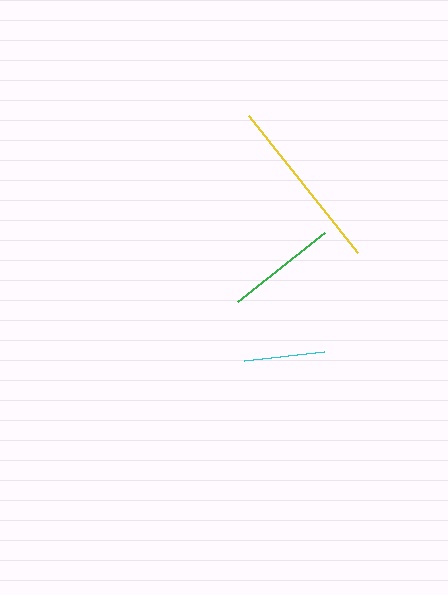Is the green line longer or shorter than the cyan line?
The green line is longer than the cyan line.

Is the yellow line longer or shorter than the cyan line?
The yellow line is longer than the cyan line.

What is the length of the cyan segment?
The cyan segment is approximately 80 pixels long.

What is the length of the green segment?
The green segment is approximately 111 pixels long.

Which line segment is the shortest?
The cyan line is the shortest at approximately 80 pixels.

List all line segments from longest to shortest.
From longest to shortest: yellow, green, cyan.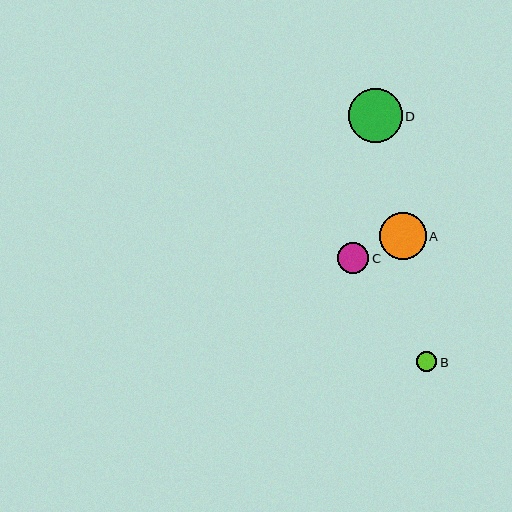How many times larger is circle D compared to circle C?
Circle D is approximately 1.7 times the size of circle C.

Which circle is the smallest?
Circle B is the smallest with a size of approximately 20 pixels.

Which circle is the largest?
Circle D is the largest with a size of approximately 54 pixels.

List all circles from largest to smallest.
From largest to smallest: D, A, C, B.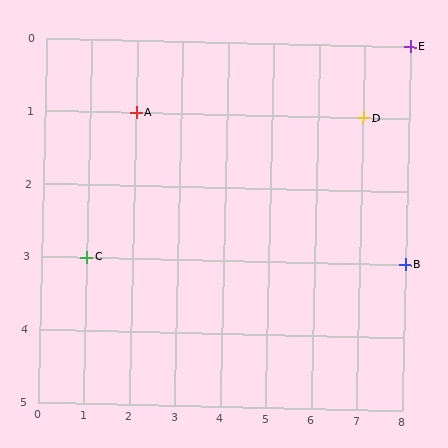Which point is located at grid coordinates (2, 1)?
Point A is at (2, 1).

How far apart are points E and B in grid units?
Points E and B are 3 rows apart.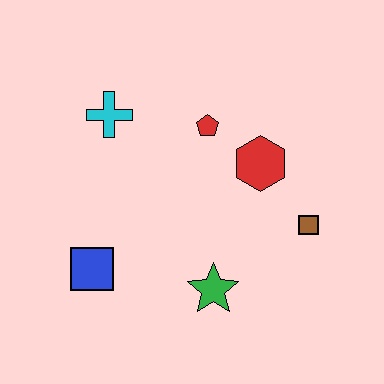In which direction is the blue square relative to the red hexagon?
The blue square is to the left of the red hexagon.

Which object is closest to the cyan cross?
The red pentagon is closest to the cyan cross.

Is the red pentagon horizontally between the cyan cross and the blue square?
No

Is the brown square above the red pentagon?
No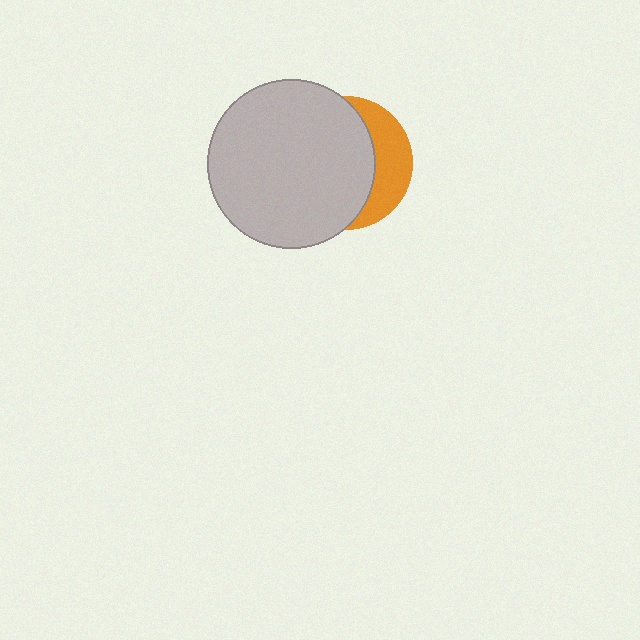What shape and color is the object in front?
The object in front is a light gray circle.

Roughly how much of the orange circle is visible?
A small part of it is visible (roughly 31%).